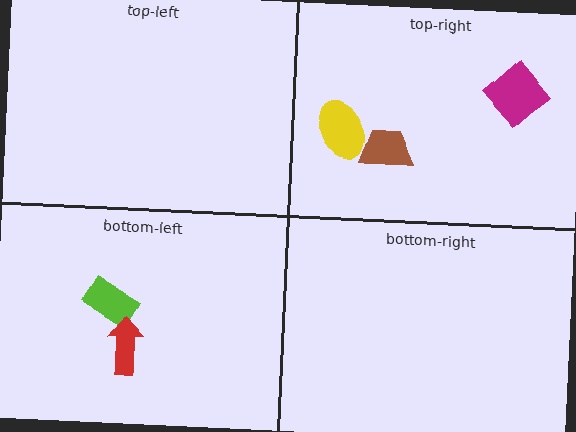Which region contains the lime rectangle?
The bottom-left region.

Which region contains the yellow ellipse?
The top-right region.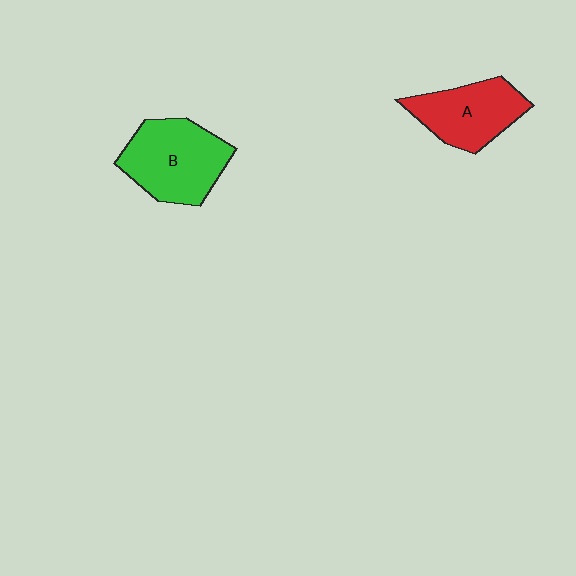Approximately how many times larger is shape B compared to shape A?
Approximately 1.2 times.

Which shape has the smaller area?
Shape A (red).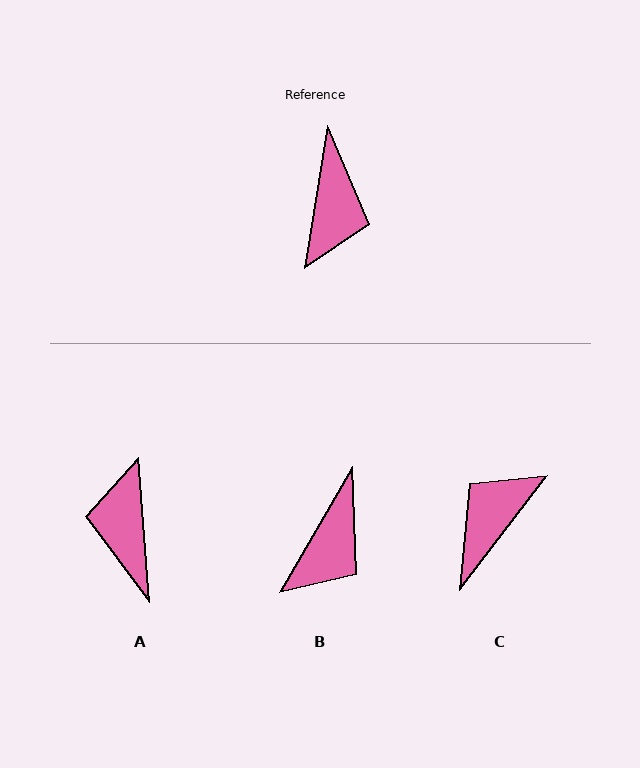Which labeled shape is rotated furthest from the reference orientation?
A, about 166 degrees away.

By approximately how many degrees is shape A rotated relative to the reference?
Approximately 166 degrees clockwise.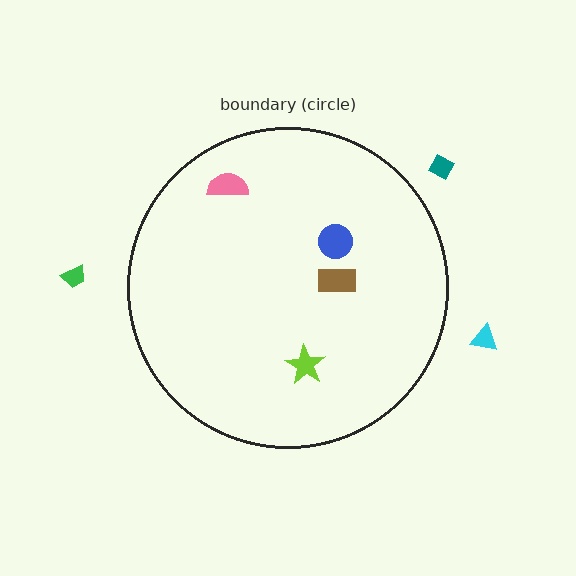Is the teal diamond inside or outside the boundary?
Outside.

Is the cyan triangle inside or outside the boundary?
Outside.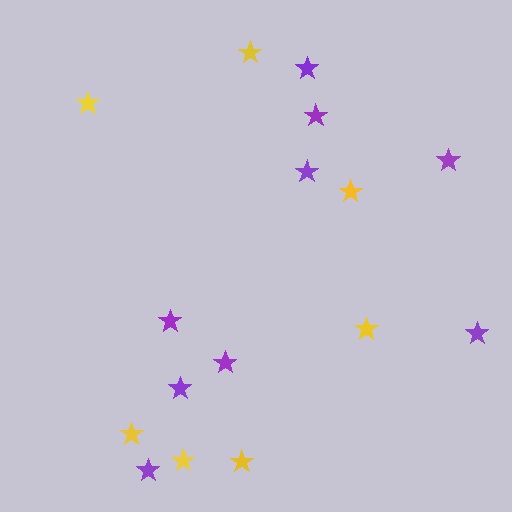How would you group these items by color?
There are 2 groups: one group of purple stars (9) and one group of yellow stars (7).